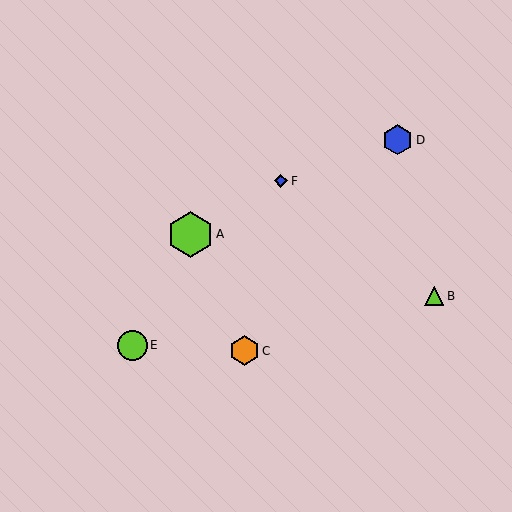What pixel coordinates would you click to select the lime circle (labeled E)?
Click at (132, 345) to select the lime circle E.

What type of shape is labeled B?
Shape B is a lime triangle.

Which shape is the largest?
The lime hexagon (labeled A) is the largest.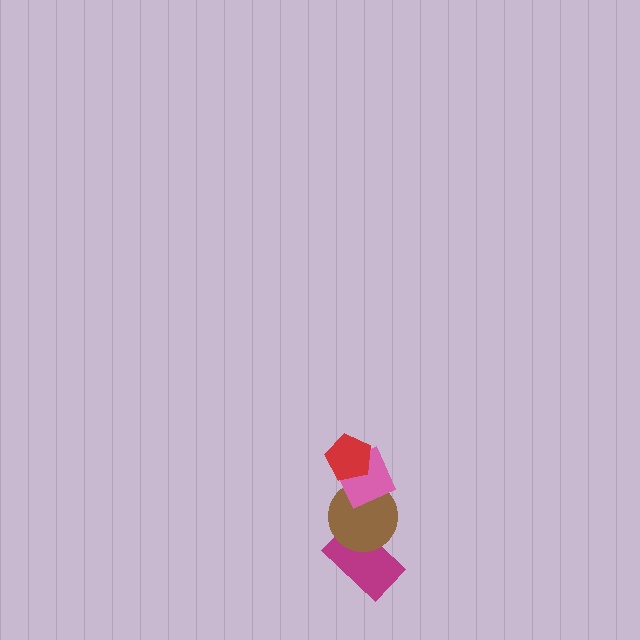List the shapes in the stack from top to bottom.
From top to bottom: the red pentagon, the pink diamond, the brown circle, the magenta rectangle.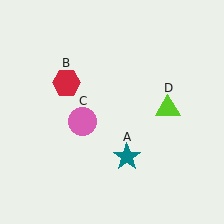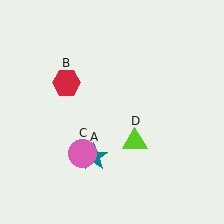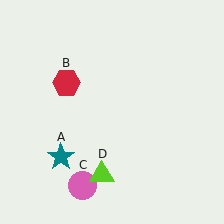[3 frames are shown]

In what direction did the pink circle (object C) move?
The pink circle (object C) moved down.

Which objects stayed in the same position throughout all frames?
Red hexagon (object B) remained stationary.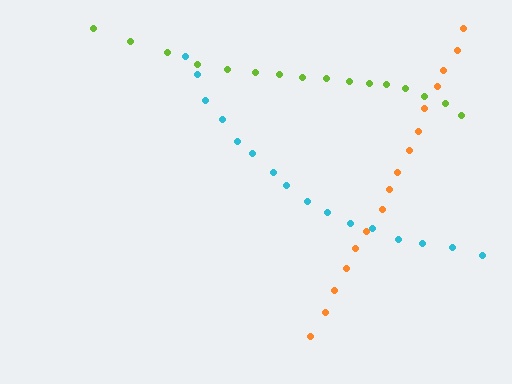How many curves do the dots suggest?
There are 3 distinct paths.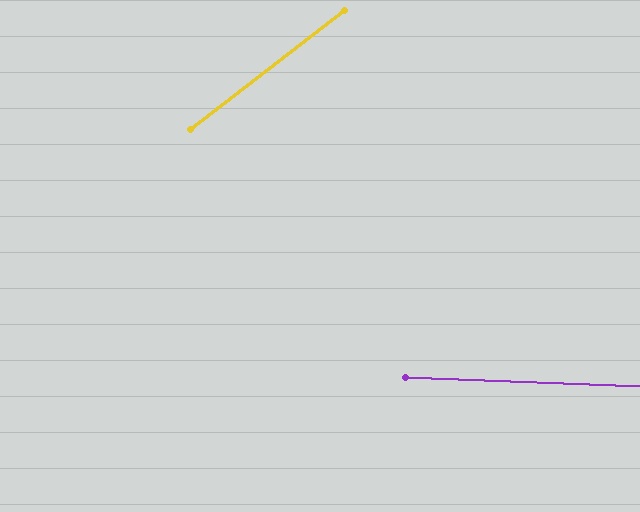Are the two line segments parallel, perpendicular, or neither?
Neither parallel nor perpendicular — they differ by about 40°.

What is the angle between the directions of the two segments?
Approximately 40 degrees.